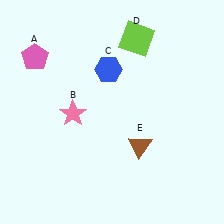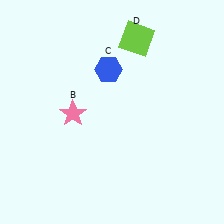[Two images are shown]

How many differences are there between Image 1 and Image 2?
There are 2 differences between the two images.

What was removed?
The brown triangle (E), the pink pentagon (A) were removed in Image 2.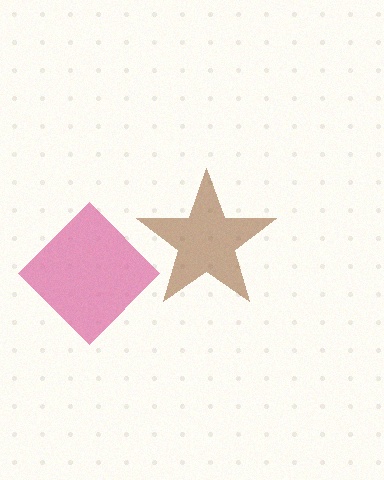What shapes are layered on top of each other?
The layered shapes are: a brown star, a pink diamond.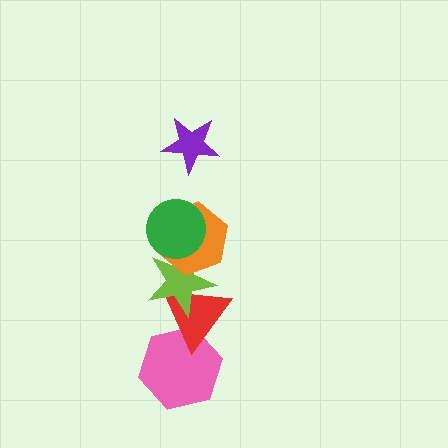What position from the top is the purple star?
The purple star is 1st from the top.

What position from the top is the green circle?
The green circle is 2nd from the top.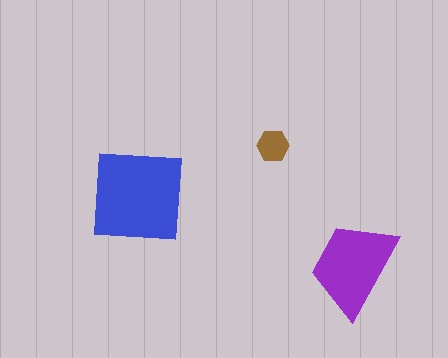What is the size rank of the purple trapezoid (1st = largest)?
2nd.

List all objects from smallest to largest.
The brown hexagon, the purple trapezoid, the blue square.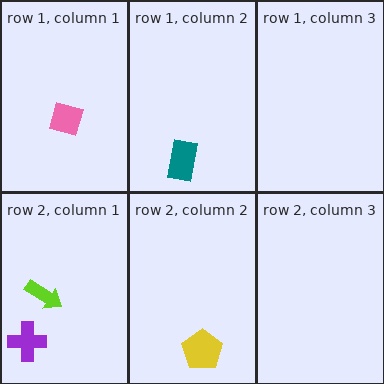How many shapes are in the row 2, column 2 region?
1.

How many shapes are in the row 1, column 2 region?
1.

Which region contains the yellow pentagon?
The row 2, column 2 region.